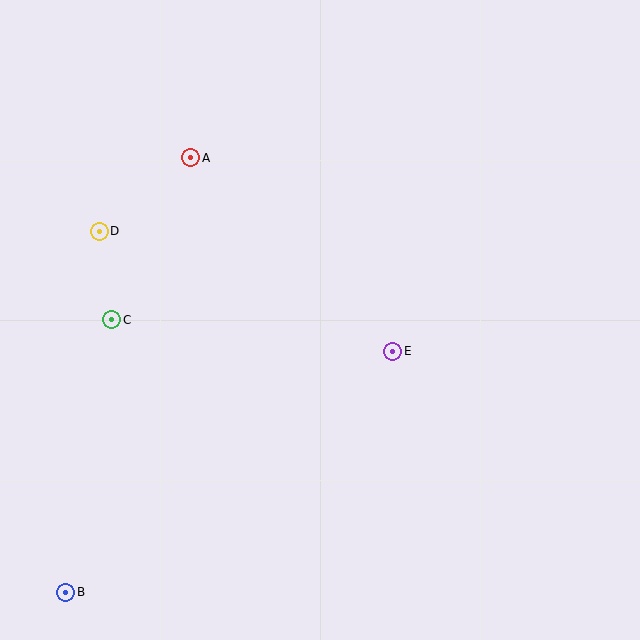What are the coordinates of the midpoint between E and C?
The midpoint between E and C is at (252, 335).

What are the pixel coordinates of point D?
Point D is at (99, 231).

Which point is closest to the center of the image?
Point E at (393, 351) is closest to the center.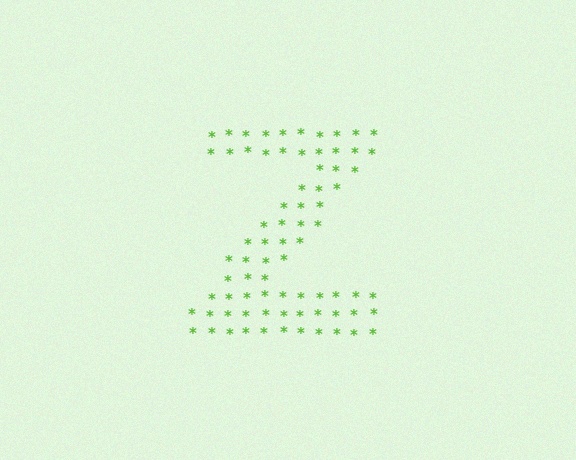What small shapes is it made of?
It is made of small asterisks.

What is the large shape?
The large shape is the letter Z.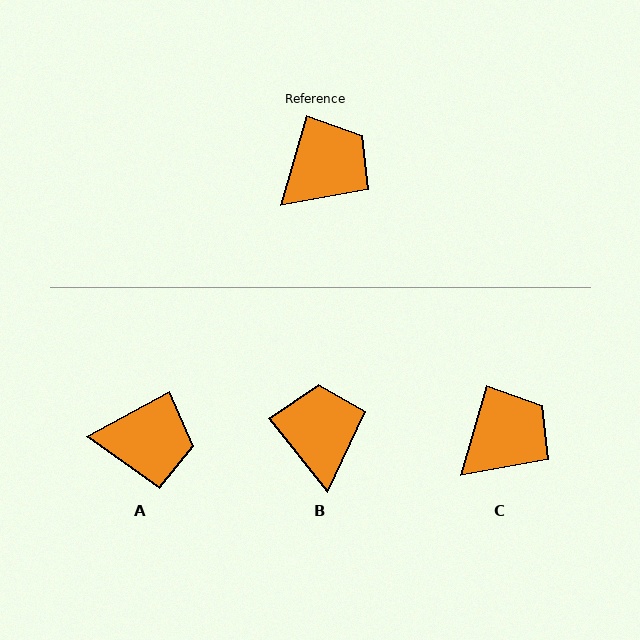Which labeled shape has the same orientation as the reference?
C.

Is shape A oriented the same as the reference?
No, it is off by about 46 degrees.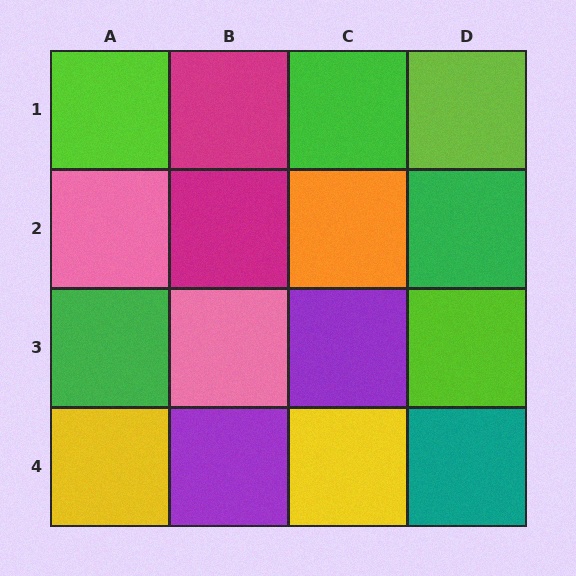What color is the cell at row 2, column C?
Orange.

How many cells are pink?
2 cells are pink.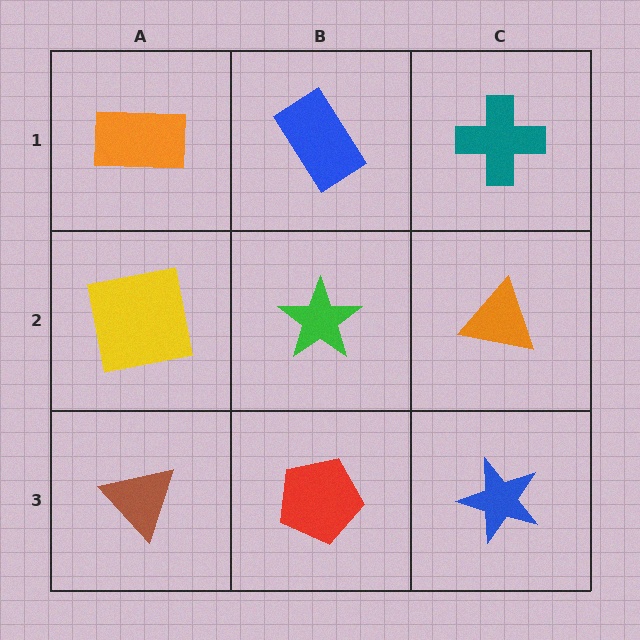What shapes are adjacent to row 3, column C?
An orange triangle (row 2, column C), a red pentagon (row 3, column B).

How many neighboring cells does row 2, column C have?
3.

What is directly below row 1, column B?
A green star.